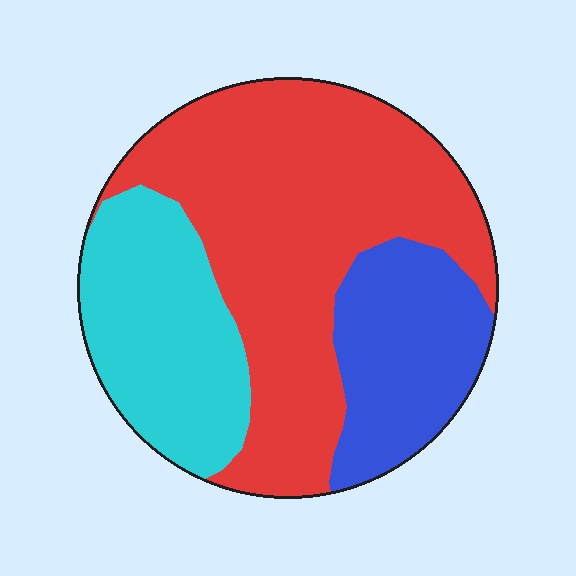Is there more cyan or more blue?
Cyan.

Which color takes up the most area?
Red, at roughly 55%.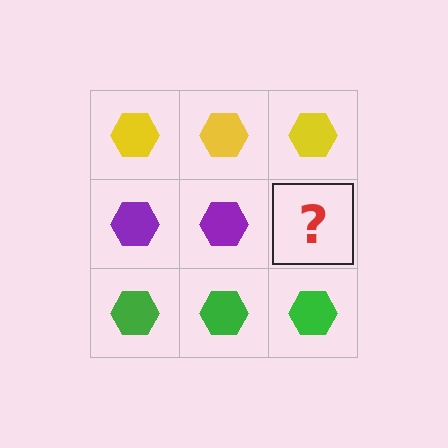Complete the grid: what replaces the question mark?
The question mark should be replaced with a purple hexagon.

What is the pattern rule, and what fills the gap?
The rule is that each row has a consistent color. The gap should be filled with a purple hexagon.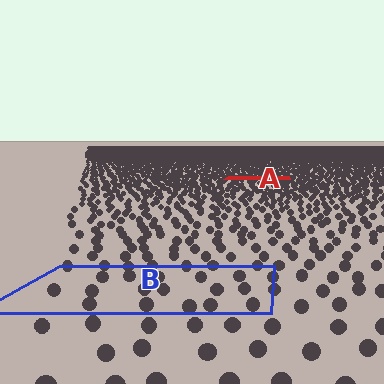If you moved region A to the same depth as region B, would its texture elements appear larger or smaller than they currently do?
They would appear larger. At a closer depth, the same texture elements are projected at a bigger on-screen size.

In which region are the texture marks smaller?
The texture marks are smaller in region A, because it is farther away.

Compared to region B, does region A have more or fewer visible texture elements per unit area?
Region A has more texture elements per unit area — they are packed more densely because it is farther away.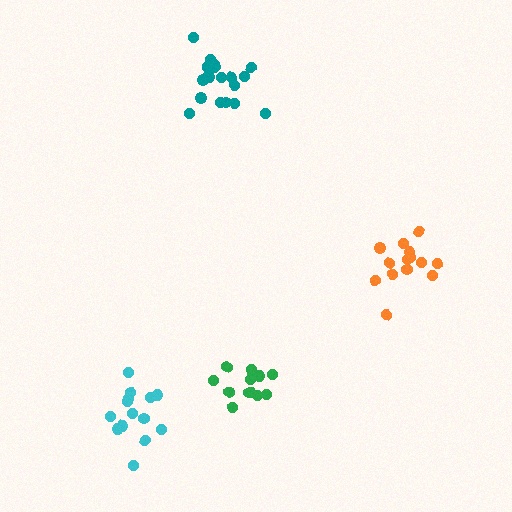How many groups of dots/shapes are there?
There are 4 groups.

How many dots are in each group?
Group 1: 13 dots, Group 2: 14 dots, Group 3: 19 dots, Group 4: 14 dots (60 total).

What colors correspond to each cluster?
The clusters are colored: green, orange, teal, cyan.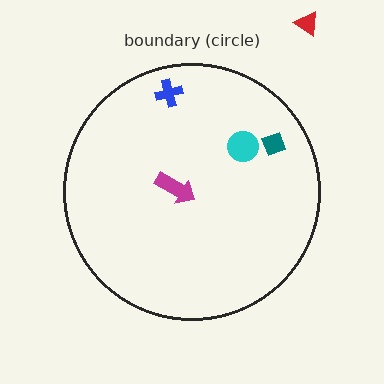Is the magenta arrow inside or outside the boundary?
Inside.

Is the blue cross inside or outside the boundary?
Inside.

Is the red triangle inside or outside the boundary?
Outside.